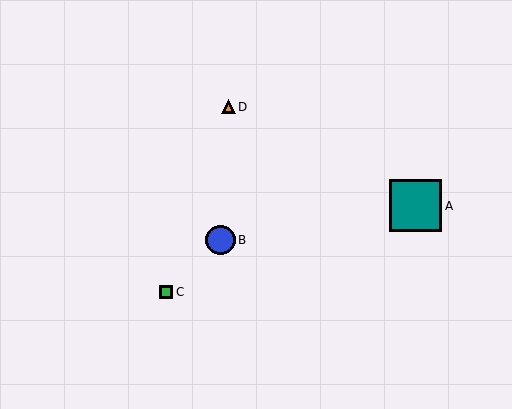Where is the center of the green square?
The center of the green square is at (166, 292).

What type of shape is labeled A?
Shape A is a teal square.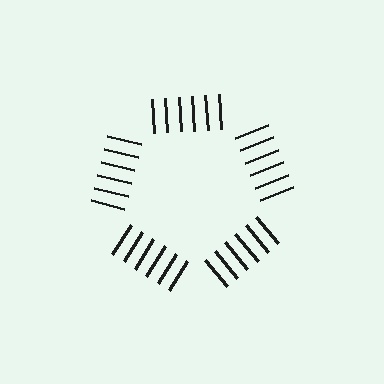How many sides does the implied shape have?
5 sides — the line-ends trace a pentagon.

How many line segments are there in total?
30 — 6 along each of the 5 edges.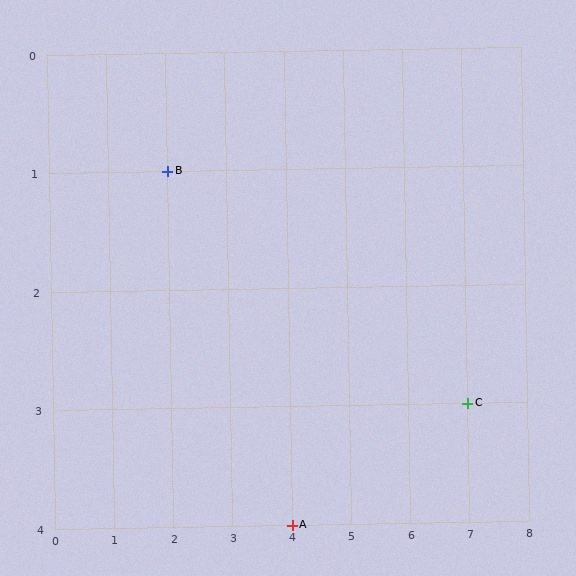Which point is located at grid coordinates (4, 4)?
Point A is at (4, 4).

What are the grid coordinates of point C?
Point C is at grid coordinates (7, 3).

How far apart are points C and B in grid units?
Points C and B are 5 columns and 2 rows apart (about 5.4 grid units diagonally).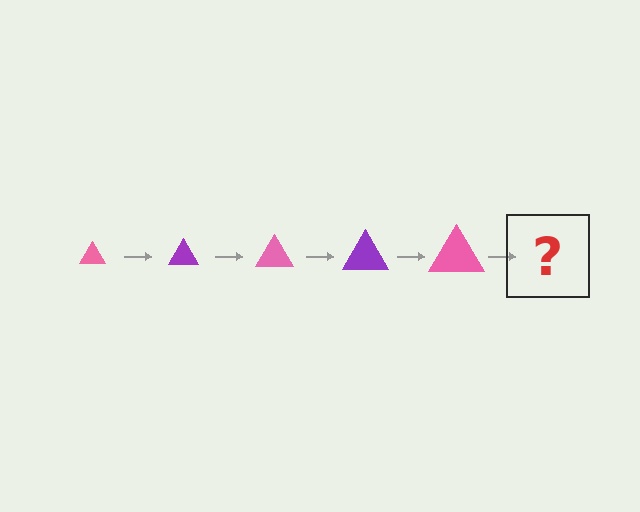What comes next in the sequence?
The next element should be a purple triangle, larger than the previous one.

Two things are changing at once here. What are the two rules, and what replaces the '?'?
The two rules are that the triangle grows larger each step and the color cycles through pink and purple. The '?' should be a purple triangle, larger than the previous one.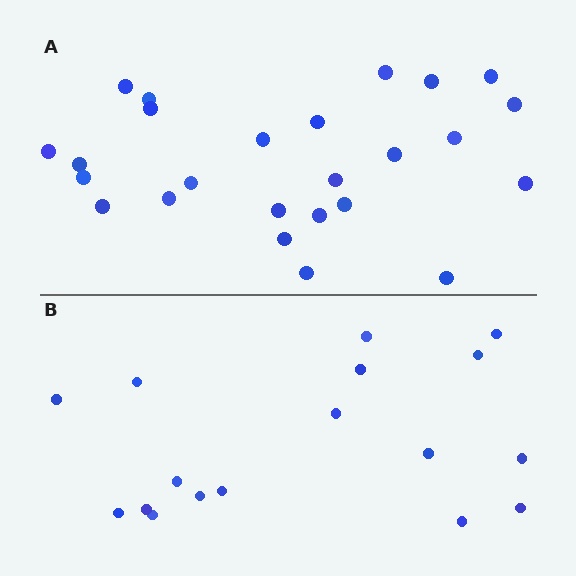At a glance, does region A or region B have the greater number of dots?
Region A (the top region) has more dots.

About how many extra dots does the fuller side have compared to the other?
Region A has roughly 8 or so more dots than region B.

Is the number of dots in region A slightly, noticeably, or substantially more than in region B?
Region A has substantially more. The ratio is roughly 1.5 to 1.